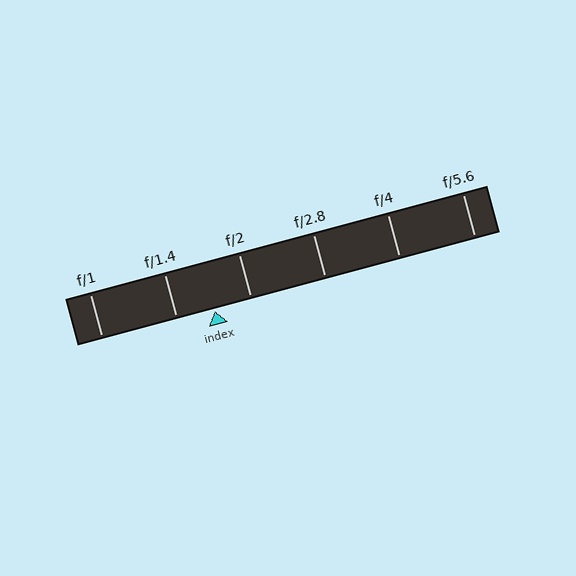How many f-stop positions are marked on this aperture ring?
There are 6 f-stop positions marked.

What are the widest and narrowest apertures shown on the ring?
The widest aperture shown is f/1 and the narrowest is f/5.6.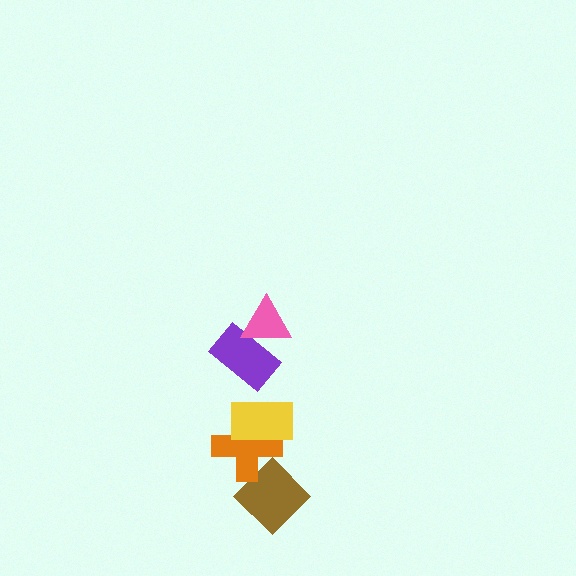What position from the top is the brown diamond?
The brown diamond is 5th from the top.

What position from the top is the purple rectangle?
The purple rectangle is 2nd from the top.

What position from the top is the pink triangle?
The pink triangle is 1st from the top.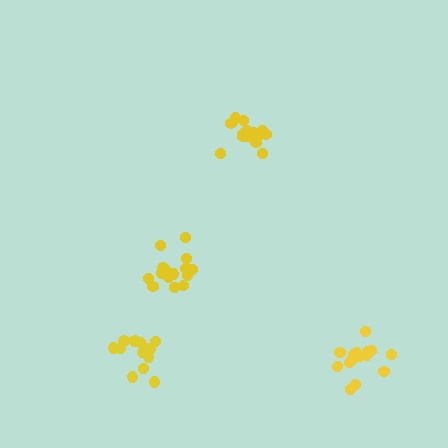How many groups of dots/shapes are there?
There are 4 groups.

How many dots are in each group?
Group 1: 17 dots, Group 2: 15 dots, Group 3: 16 dots, Group 4: 14 dots (62 total).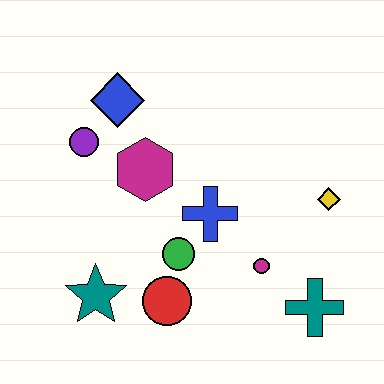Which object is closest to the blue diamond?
The purple circle is closest to the blue diamond.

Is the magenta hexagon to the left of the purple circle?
No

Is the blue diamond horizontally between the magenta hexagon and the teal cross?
No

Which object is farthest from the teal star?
The yellow diamond is farthest from the teal star.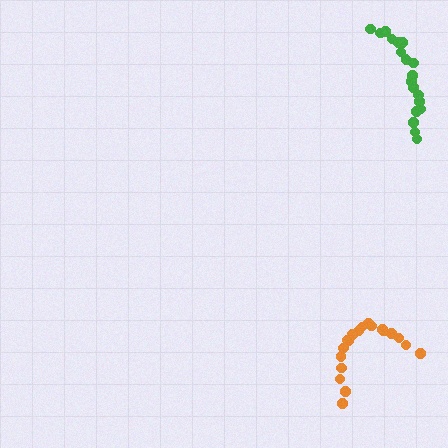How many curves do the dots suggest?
There are 2 distinct paths.